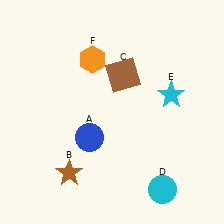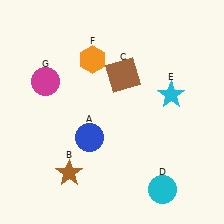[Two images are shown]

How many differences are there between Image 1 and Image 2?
There is 1 difference between the two images.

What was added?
A magenta circle (G) was added in Image 2.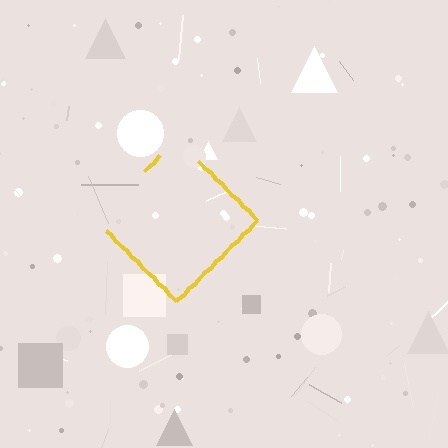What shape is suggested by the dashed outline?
The dashed outline suggests a diamond.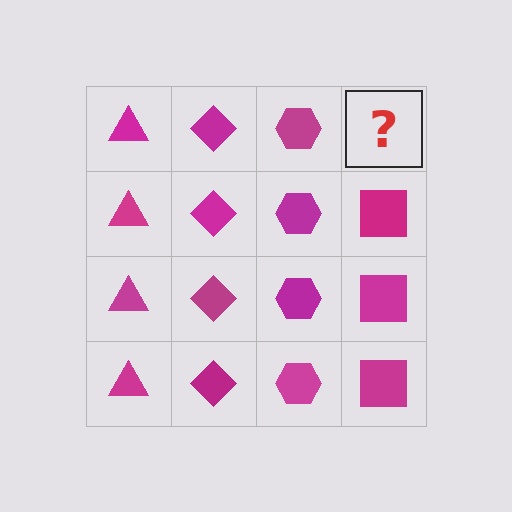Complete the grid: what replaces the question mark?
The question mark should be replaced with a magenta square.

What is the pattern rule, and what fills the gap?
The rule is that each column has a consistent shape. The gap should be filled with a magenta square.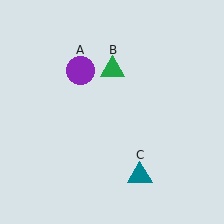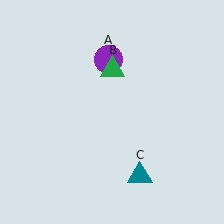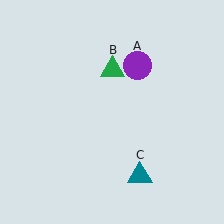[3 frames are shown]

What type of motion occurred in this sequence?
The purple circle (object A) rotated clockwise around the center of the scene.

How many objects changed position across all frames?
1 object changed position: purple circle (object A).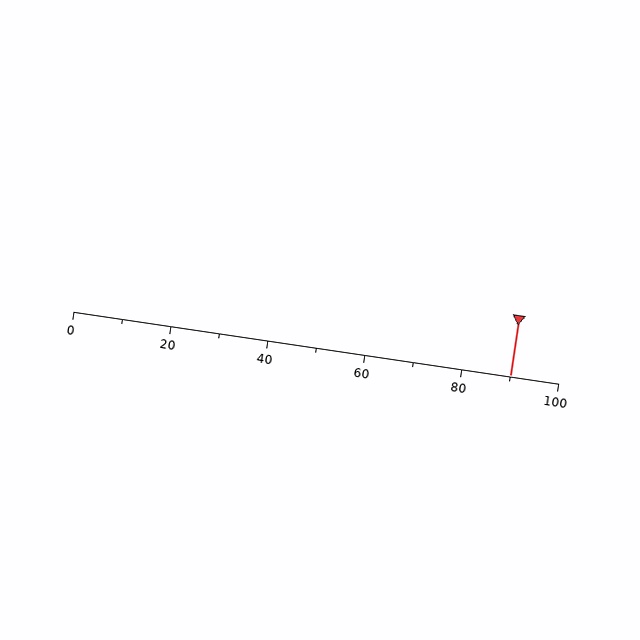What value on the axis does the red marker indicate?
The marker indicates approximately 90.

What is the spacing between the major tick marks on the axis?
The major ticks are spaced 20 apart.